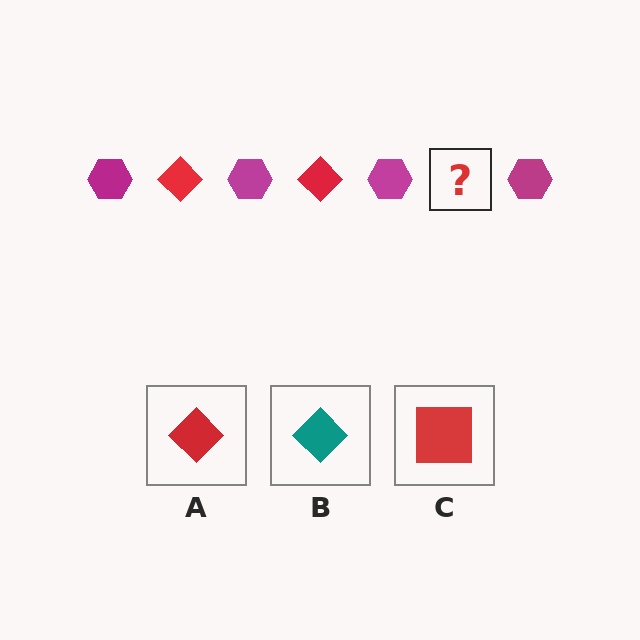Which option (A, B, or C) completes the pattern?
A.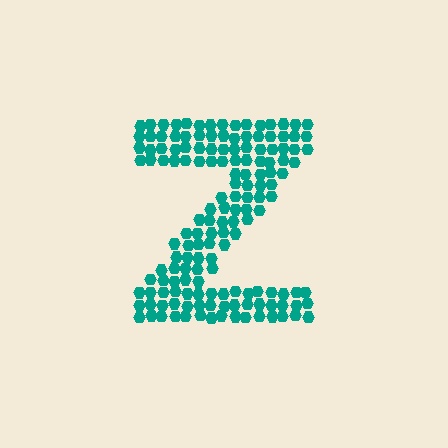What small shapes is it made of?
It is made of small hexagons.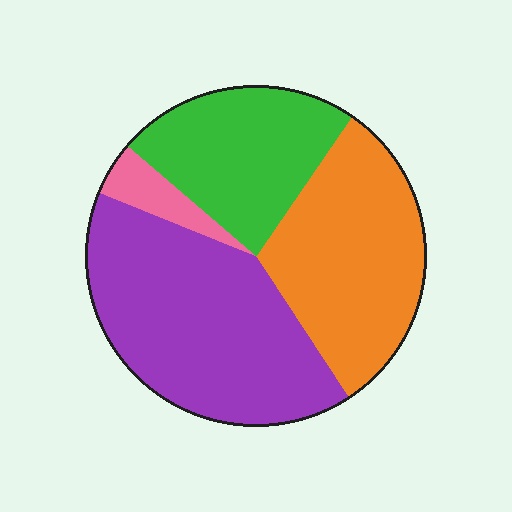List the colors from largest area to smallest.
From largest to smallest: purple, orange, green, pink.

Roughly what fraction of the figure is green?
Green takes up about one quarter (1/4) of the figure.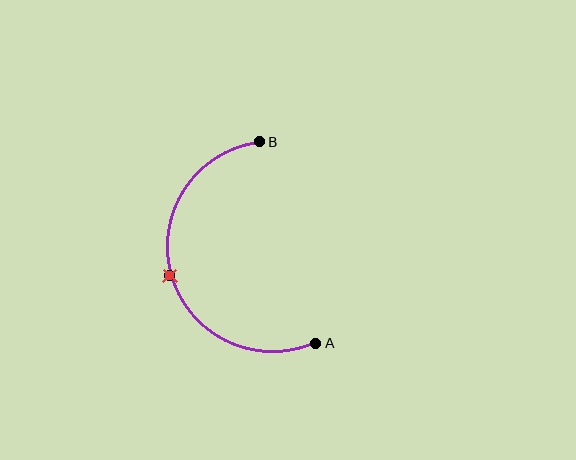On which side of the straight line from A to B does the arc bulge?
The arc bulges to the left of the straight line connecting A and B.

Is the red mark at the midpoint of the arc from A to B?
Yes. The red mark lies on the arc at equal arc-length from both A and B — it is the arc midpoint.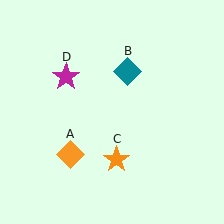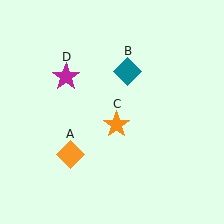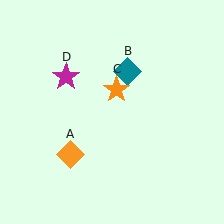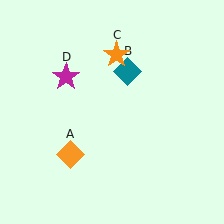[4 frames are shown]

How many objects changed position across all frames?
1 object changed position: orange star (object C).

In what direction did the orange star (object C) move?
The orange star (object C) moved up.